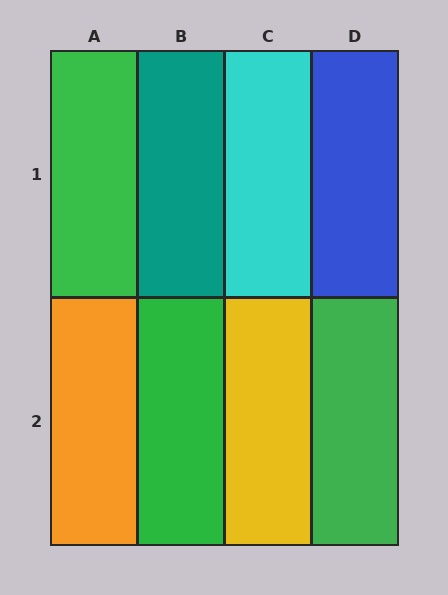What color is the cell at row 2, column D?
Green.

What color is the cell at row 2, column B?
Green.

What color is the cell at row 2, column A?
Orange.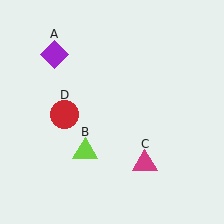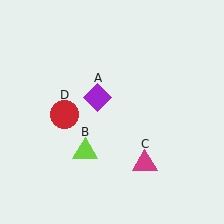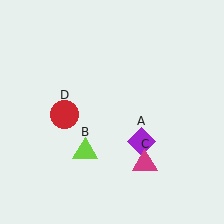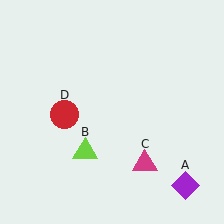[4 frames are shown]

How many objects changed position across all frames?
1 object changed position: purple diamond (object A).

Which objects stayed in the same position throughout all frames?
Lime triangle (object B) and magenta triangle (object C) and red circle (object D) remained stationary.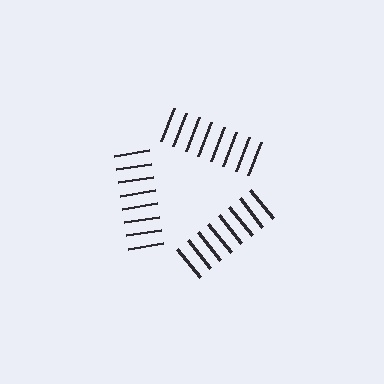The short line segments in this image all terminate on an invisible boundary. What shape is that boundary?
An illusory triangle — the line segments terminate on its edges but no continuous stroke is drawn.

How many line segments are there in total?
24 — 8 along each of the 3 edges.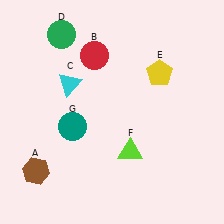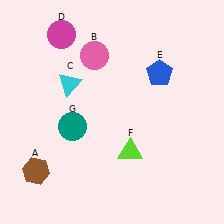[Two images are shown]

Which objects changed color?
B changed from red to pink. D changed from green to magenta. E changed from yellow to blue.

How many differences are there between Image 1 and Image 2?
There are 3 differences between the two images.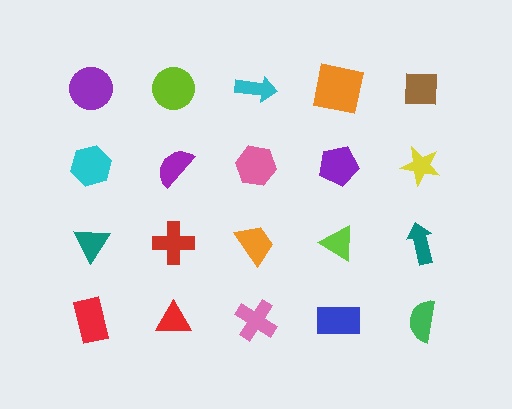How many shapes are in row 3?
5 shapes.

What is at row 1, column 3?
A cyan arrow.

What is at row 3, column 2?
A red cross.